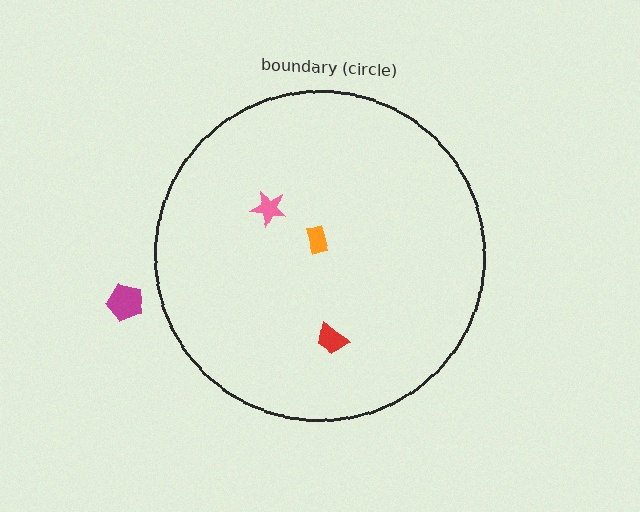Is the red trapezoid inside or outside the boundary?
Inside.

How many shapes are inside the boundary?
3 inside, 1 outside.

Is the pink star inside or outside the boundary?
Inside.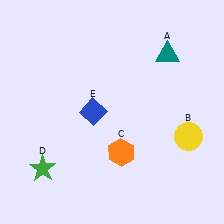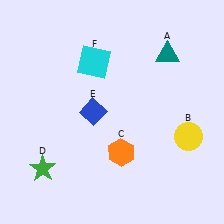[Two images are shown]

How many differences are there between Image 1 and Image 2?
There is 1 difference between the two images.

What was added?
A cyan square (F) was added in Image 2.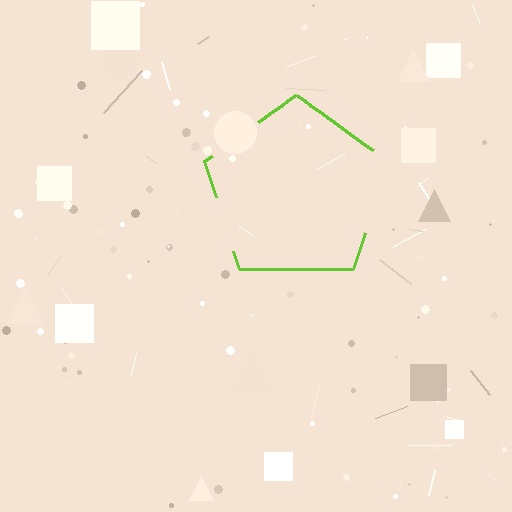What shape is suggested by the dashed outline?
The dashed outline suggests a pentagon.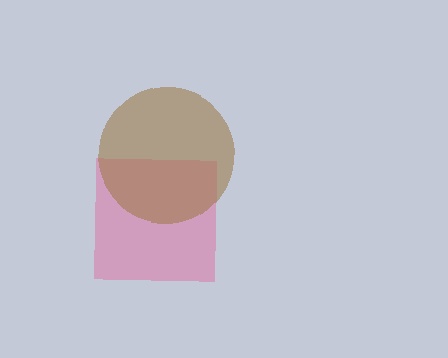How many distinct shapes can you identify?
There are 2 distinct shapes: a pink square, a brown circle.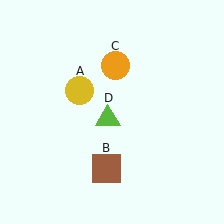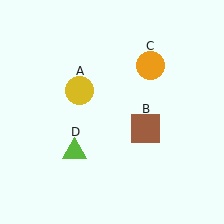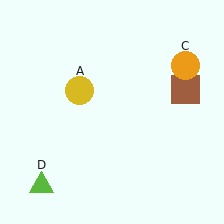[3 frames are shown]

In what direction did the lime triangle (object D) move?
The lime triangle (object D) moved down and to the left.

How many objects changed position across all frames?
3 objects changed position: brown square (object B), orange circle (object C), lime triangle (object D).